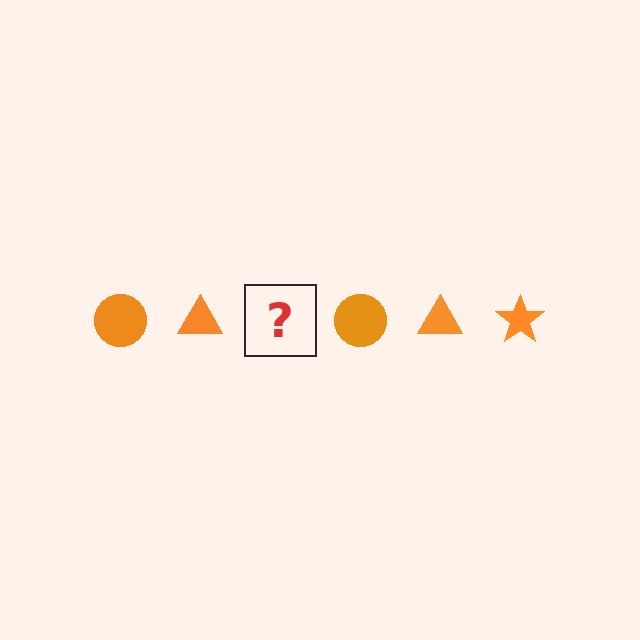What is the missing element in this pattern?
The missing element is an orange star.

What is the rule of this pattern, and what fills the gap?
The rule is that the pattern cycles through circle, triangle, star shapes in orange. The gap should be filled with an orange star.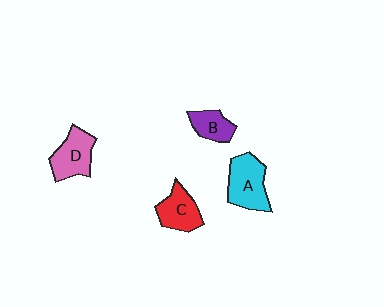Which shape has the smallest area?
Shape B (purple).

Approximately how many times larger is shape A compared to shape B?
Approximately 1.7 times.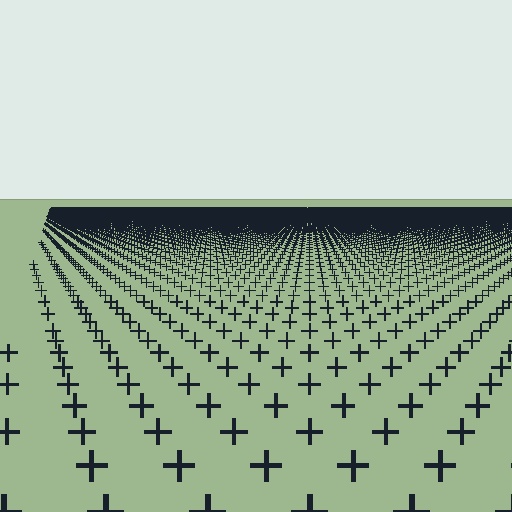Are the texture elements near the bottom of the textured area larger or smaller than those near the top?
Larger. Near the bottom, elements are closer to the viewer and appear at a bigger on-screen size.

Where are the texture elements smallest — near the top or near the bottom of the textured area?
Near the top.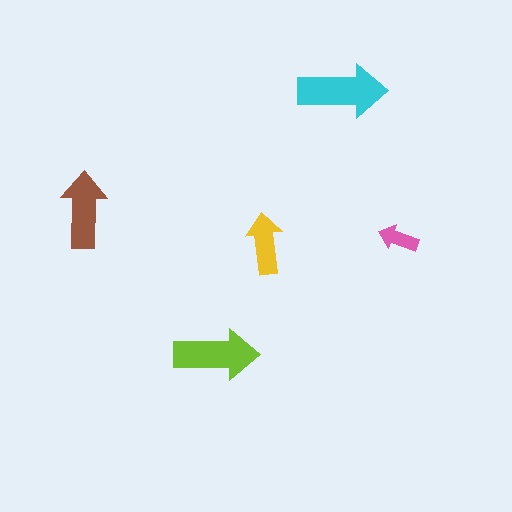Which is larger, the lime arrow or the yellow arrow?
The lime one.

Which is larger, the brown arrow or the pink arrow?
The brown one.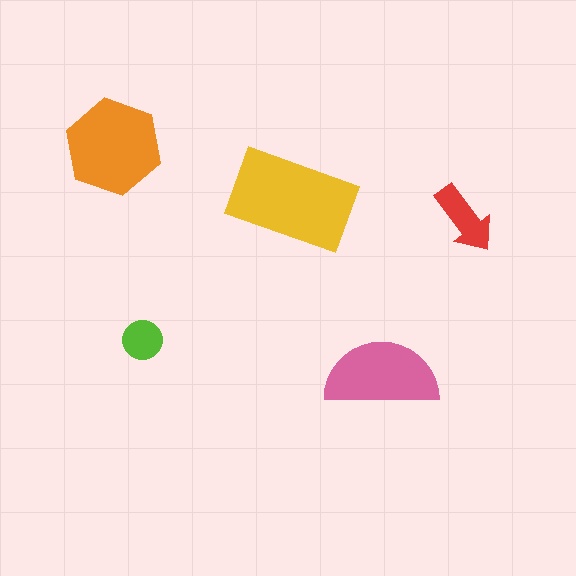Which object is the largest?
The yellow rectangle.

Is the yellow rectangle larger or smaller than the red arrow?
Larger.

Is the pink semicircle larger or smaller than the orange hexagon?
Smaller.